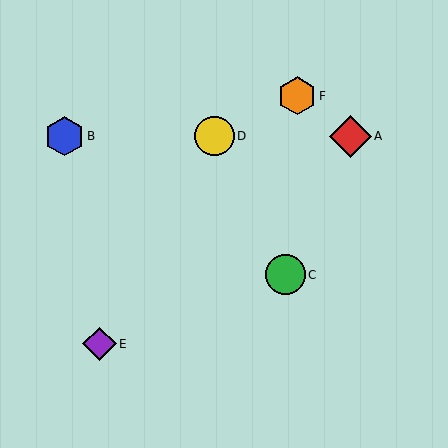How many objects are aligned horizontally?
3 objects (A, B, D) are aligned horizontally.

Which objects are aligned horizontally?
Objects A, B, D are aligned horizontally.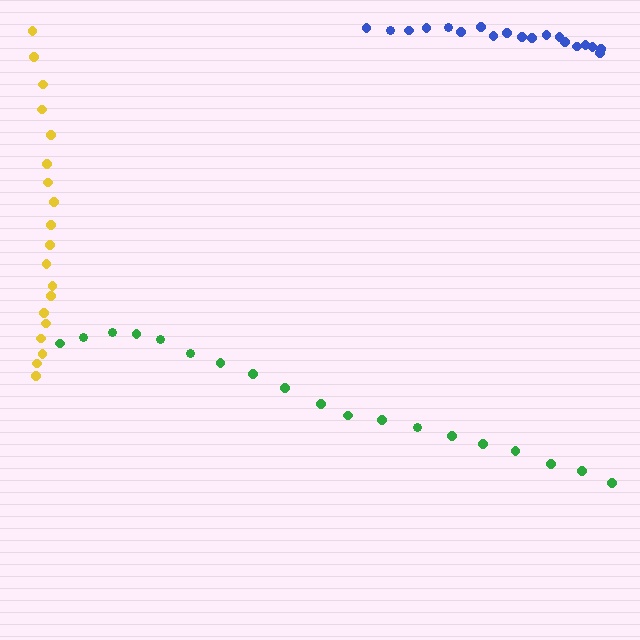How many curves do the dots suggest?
There are 3 distinct paths.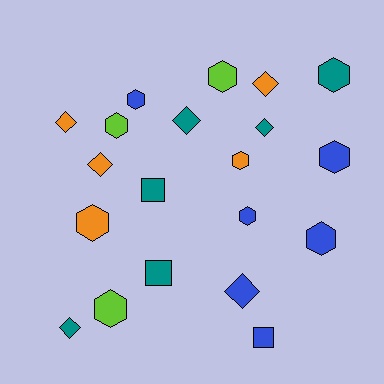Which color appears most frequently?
Teal, with 6 objects.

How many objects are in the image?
There are 20 objects.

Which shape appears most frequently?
Hexagon, with 10 objects.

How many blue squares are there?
There is 1 blue square.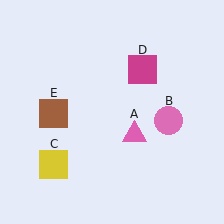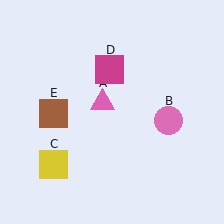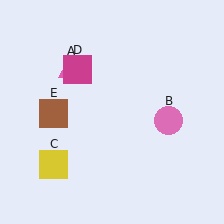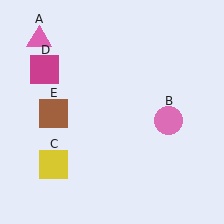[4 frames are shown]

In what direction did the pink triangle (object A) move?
The pink triangle (object A) moved up and to the left.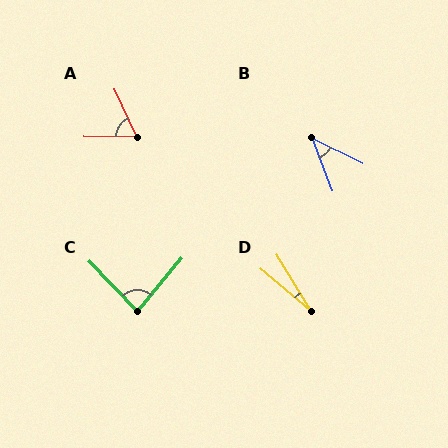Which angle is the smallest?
D, at approximately 19 degrees.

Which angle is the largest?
C, at approximately 83 degrees.